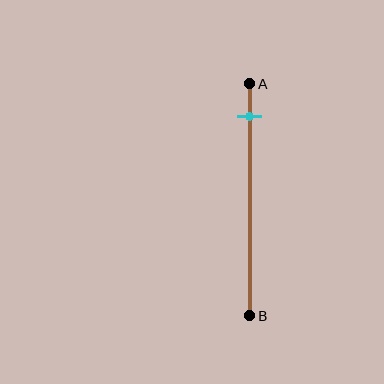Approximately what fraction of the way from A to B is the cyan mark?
The cyan mark is approximately 15% of the way from A to B.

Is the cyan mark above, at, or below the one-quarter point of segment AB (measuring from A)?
The cyan mark is above the one-quarter point of segment AB.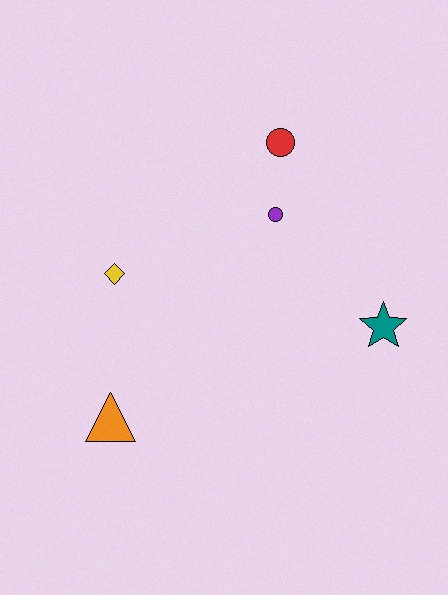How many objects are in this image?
There are 5 objects.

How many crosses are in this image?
There are no crosses.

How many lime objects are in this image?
There are no lime objects.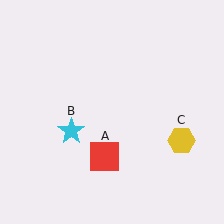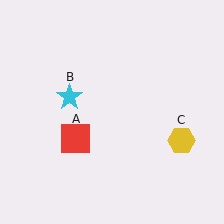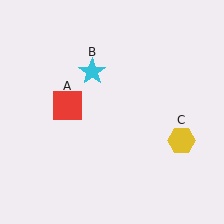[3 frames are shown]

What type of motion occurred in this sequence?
The red square (object A), cyan star (object B) rotated clockwise around the center of the scene.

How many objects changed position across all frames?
2 objects changed position: red square (object A), cyan star (object B).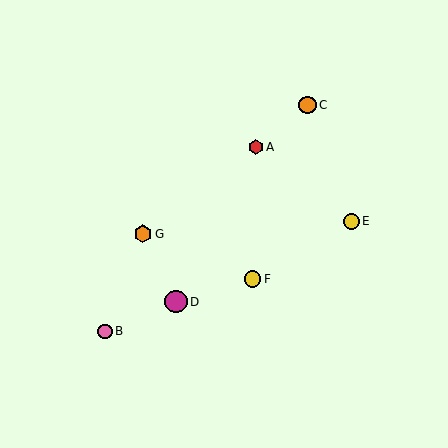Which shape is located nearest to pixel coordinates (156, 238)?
The orange hexagon (labeled G) at (143, 234) is nearest to that location.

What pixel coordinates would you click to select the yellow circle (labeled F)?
Click at (252, 279) to select the yellow circle F.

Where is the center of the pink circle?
The center of the pink circle is at (105, 331).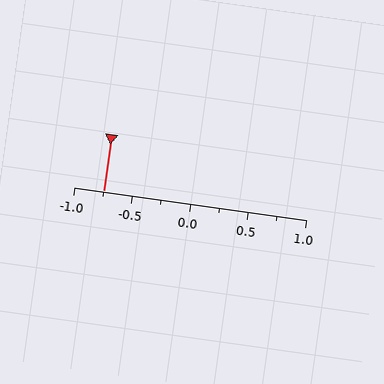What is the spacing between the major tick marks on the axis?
The major ticks are spaced 0.5 apart.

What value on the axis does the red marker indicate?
The marker indicates approximately -0.75.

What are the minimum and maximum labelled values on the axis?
The axis runs from -1.0 to 1.0.